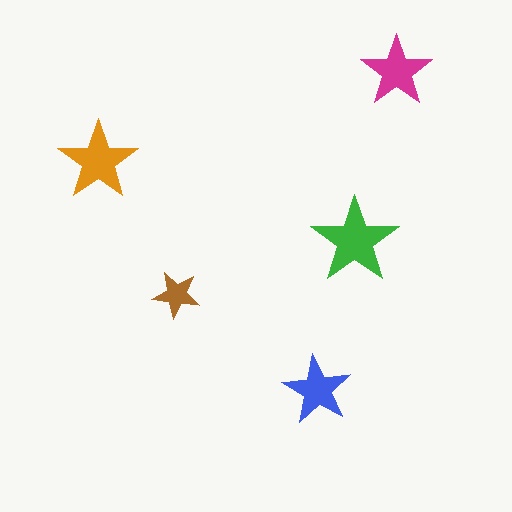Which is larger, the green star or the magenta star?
The green one.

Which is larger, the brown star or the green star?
The green one.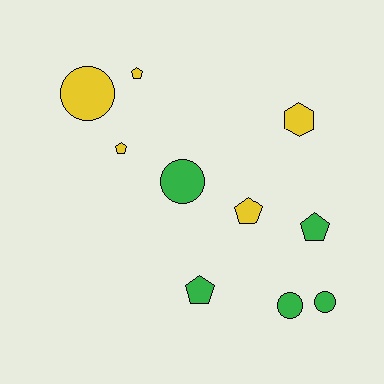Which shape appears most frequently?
Pentagon, with 5 objects.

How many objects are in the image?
There are 10 objects.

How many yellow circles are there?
There is 1 yellow circle.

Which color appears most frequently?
Green, with 5 objects.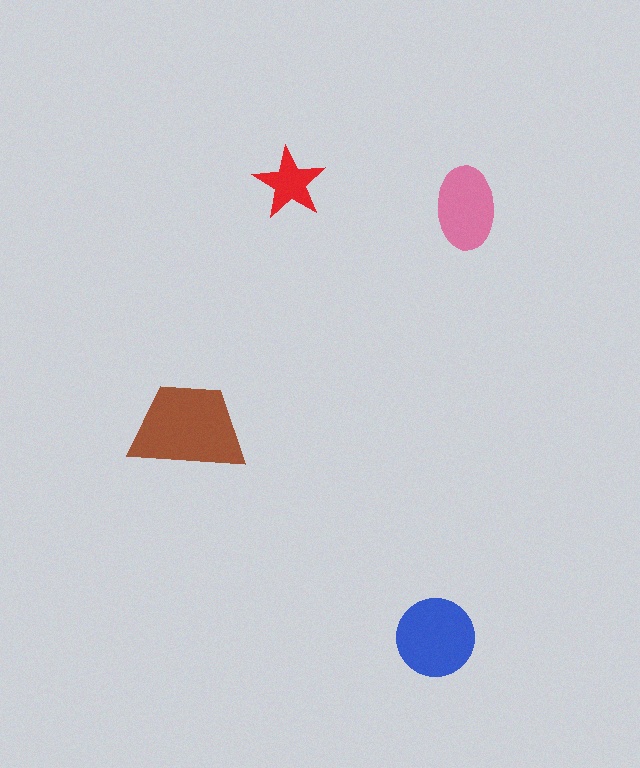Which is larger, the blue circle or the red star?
The blue circle.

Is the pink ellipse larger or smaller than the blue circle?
Smaller.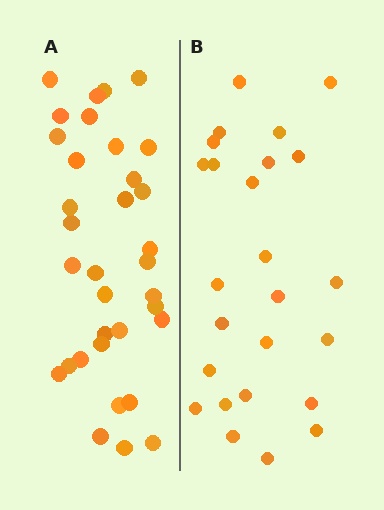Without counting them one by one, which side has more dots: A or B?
Region A (the left region) has more dots.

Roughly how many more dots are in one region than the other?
Region A has roughly 8 or so more dots than region B.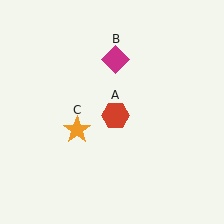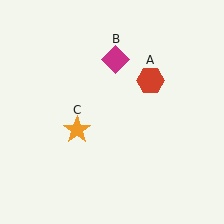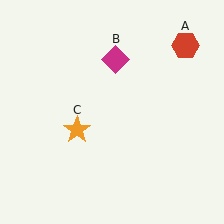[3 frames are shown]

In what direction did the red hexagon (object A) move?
The red hexagon (object A) moved up and to the right.